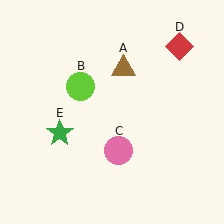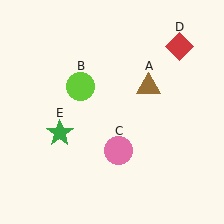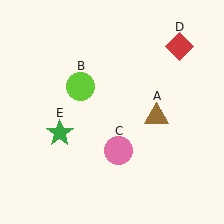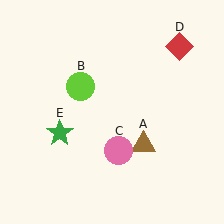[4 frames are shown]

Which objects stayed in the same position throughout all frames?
Lime circle (object B) and pink circle (object C) and red diamond (object D) and green star (object E) remained stationary.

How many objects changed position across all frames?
1 object changed position: brown triangle (object A).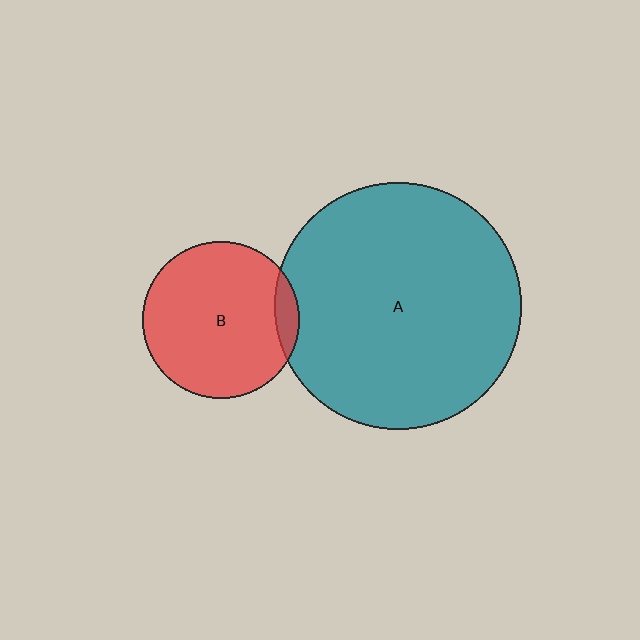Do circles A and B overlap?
Yes.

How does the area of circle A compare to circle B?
Approximately 2.5 times.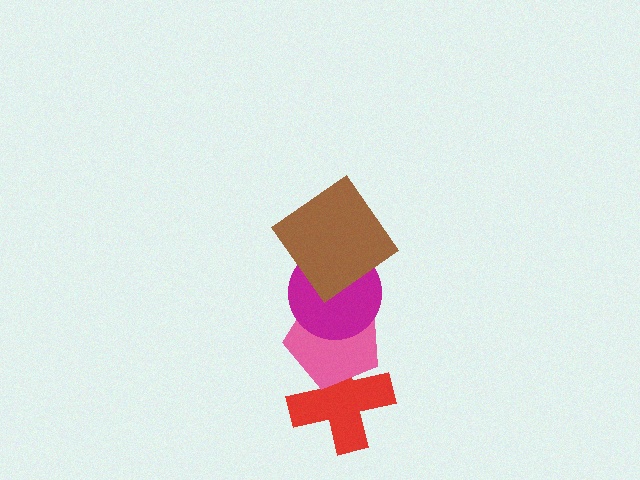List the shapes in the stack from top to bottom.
From top to bottom: the brown diamond, the magenta circle, the pink pentagon, the red cross.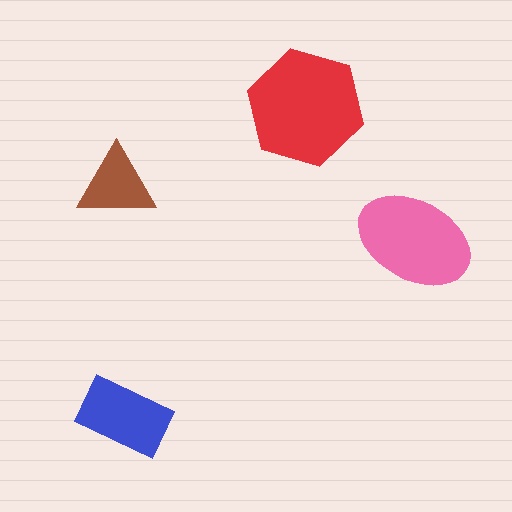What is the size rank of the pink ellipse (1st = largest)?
2nd.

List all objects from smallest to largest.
The brown triangle, the blue rectangle, the pink ellipse, the red hexagon.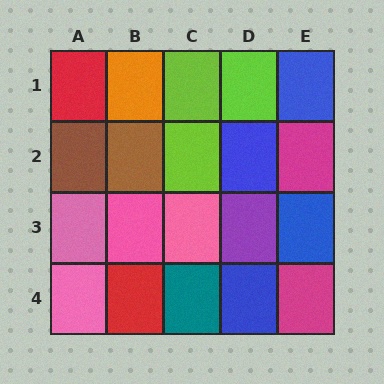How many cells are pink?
4 cells are pink.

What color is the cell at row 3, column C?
Pink.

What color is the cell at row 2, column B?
Brown.